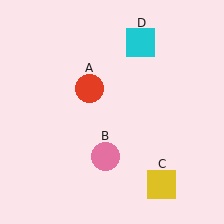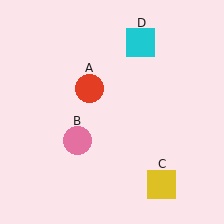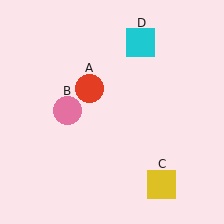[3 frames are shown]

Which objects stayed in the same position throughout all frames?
Red circle (object A) and yellow square (object C) and cyan square (object D) remained stationary.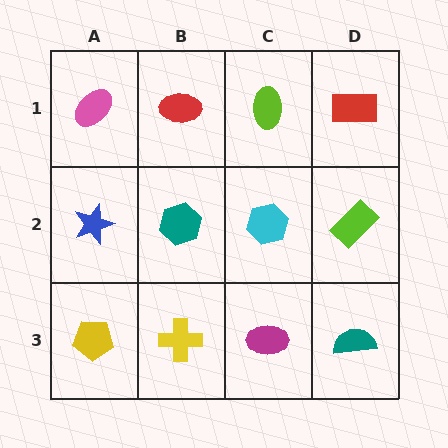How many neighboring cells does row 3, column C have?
3.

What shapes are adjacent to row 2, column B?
A red ellipse (row 1, column B), a yellow cross (row 3, column B), a blue star (row 2, column A), a cyan hexagon (row 2, column C).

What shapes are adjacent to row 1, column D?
A lime rectangle (row 2, column D), a lime ellipse (row 1, column C).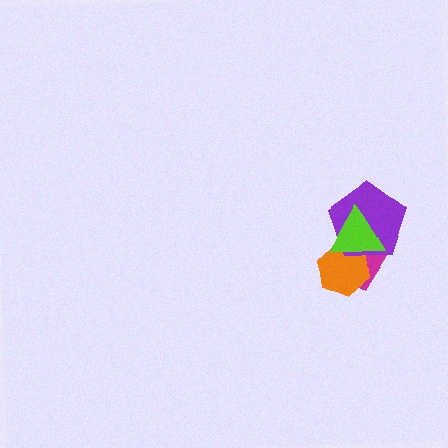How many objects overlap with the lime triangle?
3 objects overlap with the lime triangle.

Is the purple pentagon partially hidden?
Yes, it is partially covered by another shape.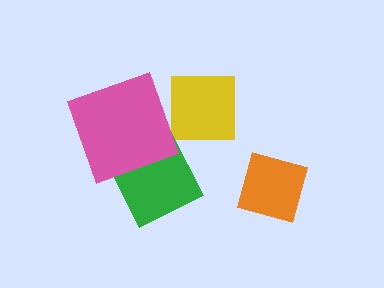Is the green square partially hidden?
Yes, it is partially covered by another shape.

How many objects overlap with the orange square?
0 objects overlap with the orange square.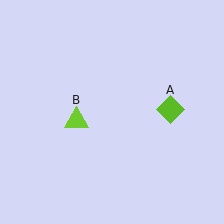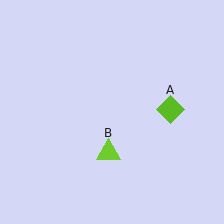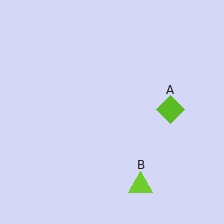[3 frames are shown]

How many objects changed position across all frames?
1 object changed position: lime triangle (object B).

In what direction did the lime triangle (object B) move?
The lime triangle (object B) moved down and to the right.